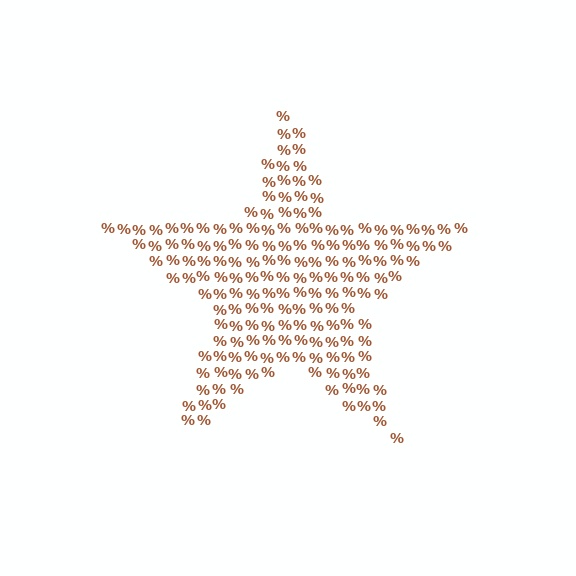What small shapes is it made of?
It is made of small percent signs.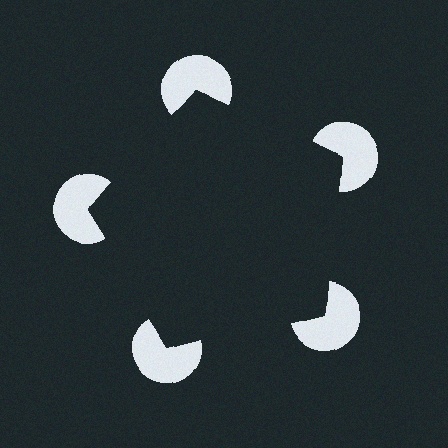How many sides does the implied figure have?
5 sides.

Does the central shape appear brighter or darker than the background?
It typically appears slightly darker than the background, even though no actual brightness change is drawn.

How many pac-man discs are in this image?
There are 5 — one at each vertex of the illusory pentagon.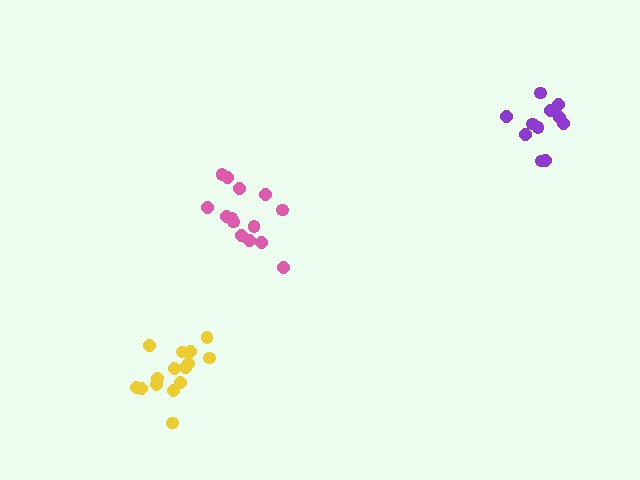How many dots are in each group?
Group 1: 14 dots, Group 2: 11 dots, Group 3: 15 dots (40 total).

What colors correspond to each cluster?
The clusters are colored: pink, purple, yellow.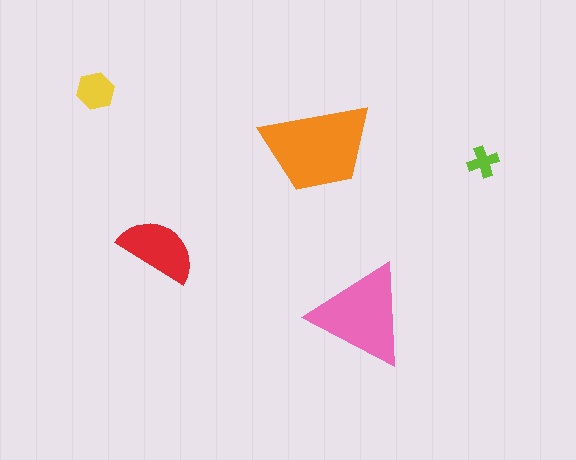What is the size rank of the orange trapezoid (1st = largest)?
1st.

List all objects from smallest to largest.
The lime cross, the yellow hexagon, the red semicircle, the pink triangle, the orange trapezoid.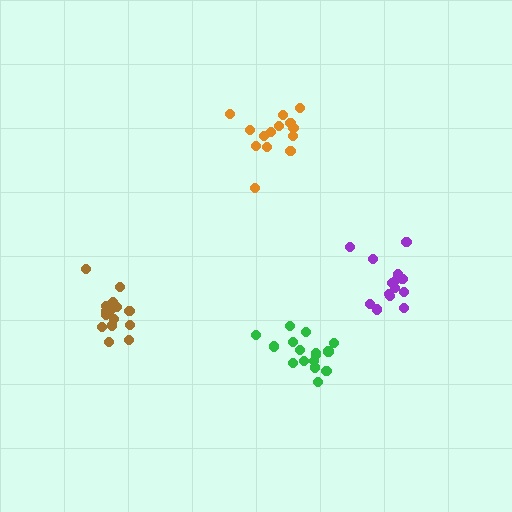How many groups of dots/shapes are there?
There are 4 groups.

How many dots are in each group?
Group 1: 15 dots, Group 2: 14 dots, Group 3: 14 dots, Group 4: 16 dots (59 total).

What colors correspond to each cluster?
The clusters are colored: brown, purple, orange, green.